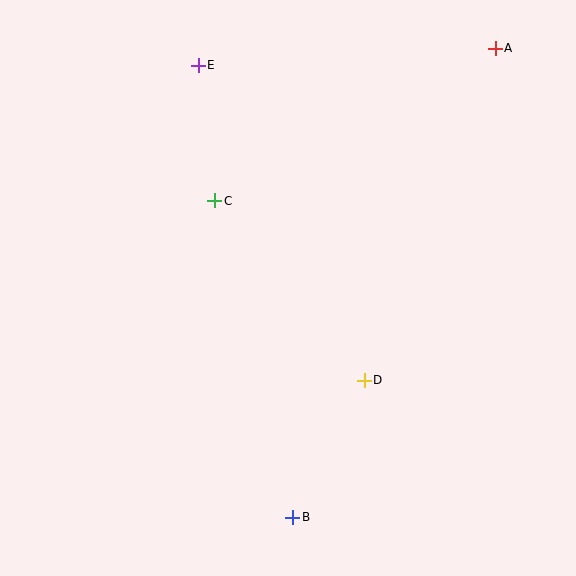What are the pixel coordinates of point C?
Point C is at (215, 201).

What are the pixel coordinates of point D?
Point D is at (364, 380).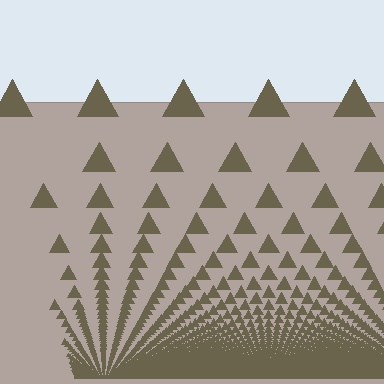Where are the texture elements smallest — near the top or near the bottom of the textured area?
Near the bottom.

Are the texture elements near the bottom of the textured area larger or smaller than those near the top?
Smaller. The gradient is inverted — elements near the bottom are smaller and denser.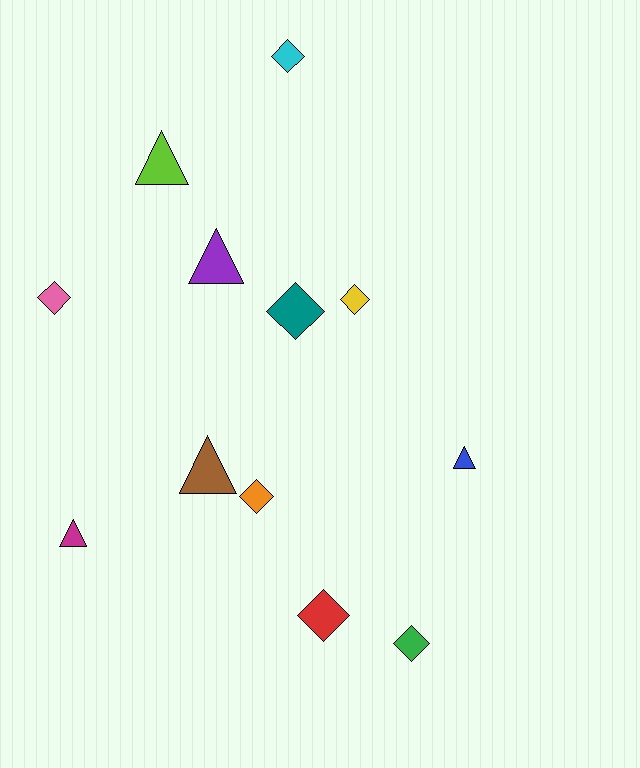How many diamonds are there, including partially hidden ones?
There are 7 diamonds.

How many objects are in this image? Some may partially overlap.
There are 12 objects.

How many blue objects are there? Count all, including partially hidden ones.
There is 1 blue object.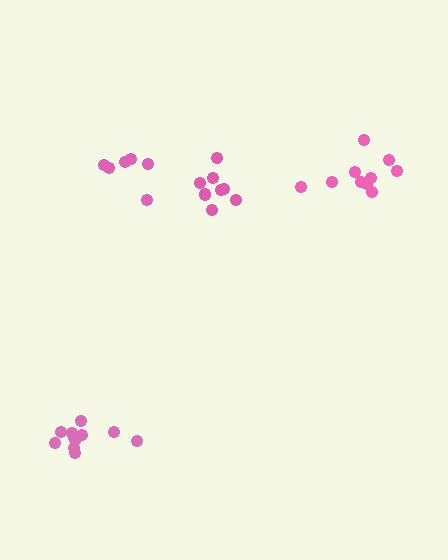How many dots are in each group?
Group 1: 8 dots, Group 2: 10 dots, Group 3: 6 dots, Group 4: 11 dots (35 total).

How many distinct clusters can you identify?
There are 4 distinct clusters.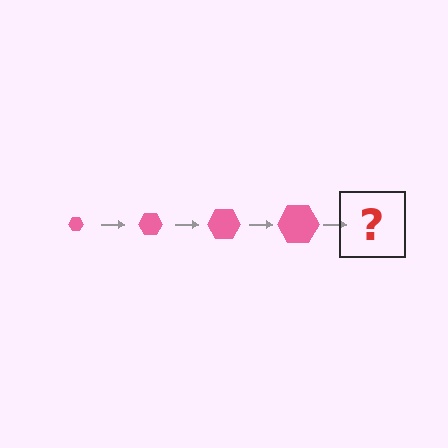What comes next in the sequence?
The next element should be a pink hexagon, larger than the previous one.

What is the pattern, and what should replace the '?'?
The pattern is that the hexagon gets progressively larger each step. The '?' should be a pink hexagon, larger than the previous one.